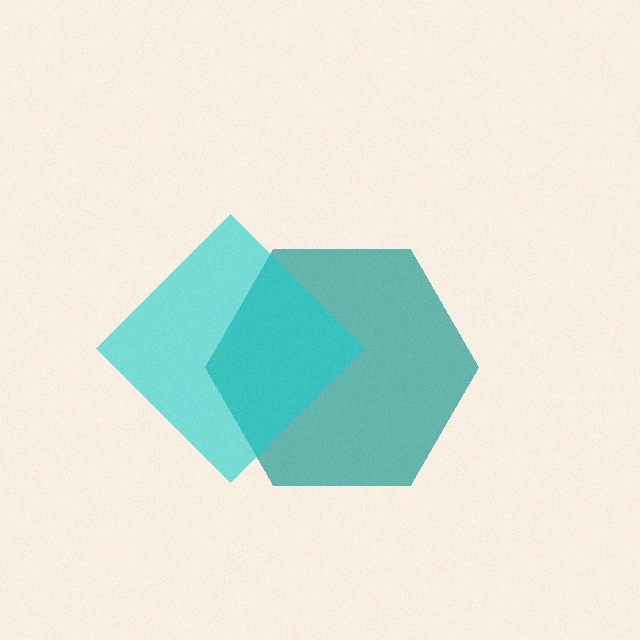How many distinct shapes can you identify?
There are 2 distinct shapes: a teal hexagon, a cyan diamond.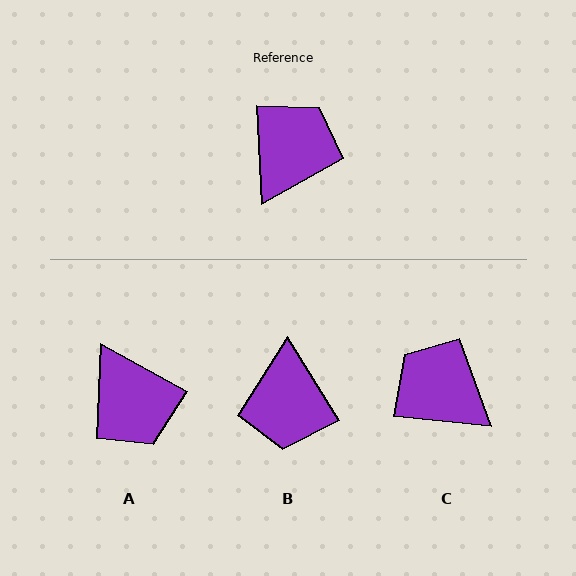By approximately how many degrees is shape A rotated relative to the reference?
Approximately 122 degrees clockwise.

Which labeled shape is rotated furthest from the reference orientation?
B, about 152 degrees away.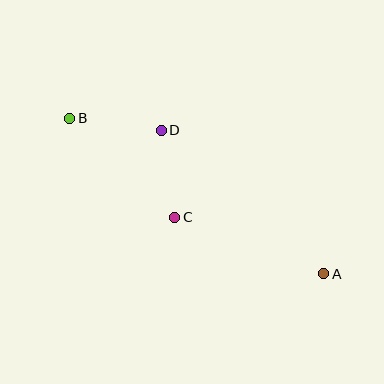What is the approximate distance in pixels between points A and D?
The distance between A and D is approximately 217 pixels.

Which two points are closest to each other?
Points C and D are closest to each other.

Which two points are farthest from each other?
Points A and B are farthest from each other.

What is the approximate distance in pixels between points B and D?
The distance between B and D is approximately 92 pixels.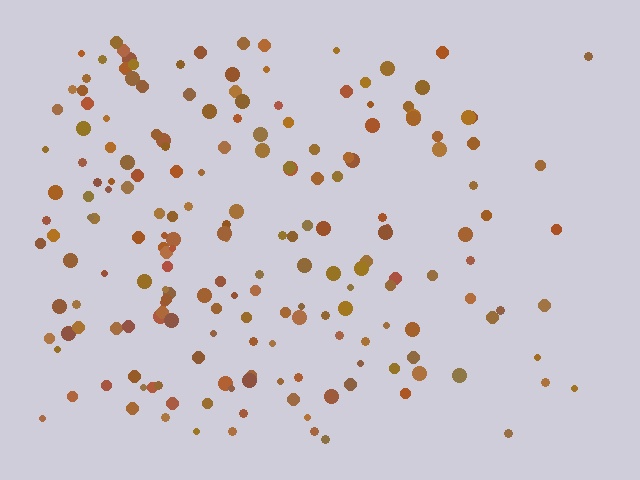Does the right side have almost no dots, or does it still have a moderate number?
Still a moderate number, just noticeably fewer than the left.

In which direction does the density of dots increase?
From right to left, with the left side densest.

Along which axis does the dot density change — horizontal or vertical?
Horizontal.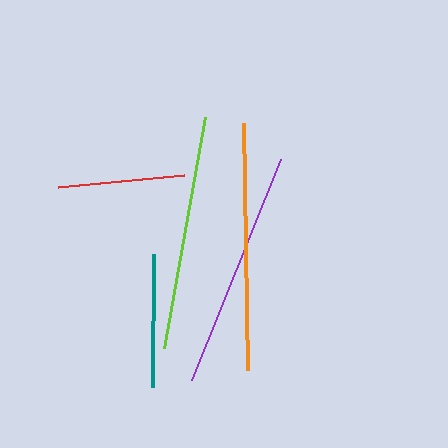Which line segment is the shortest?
The red line is the shortest at approximately 127 pixels.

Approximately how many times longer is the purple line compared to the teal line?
The purple line is approximately 1.8 times the length of the teal line.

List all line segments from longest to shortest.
From longest to shortest: orange, purple, lime, teal, red.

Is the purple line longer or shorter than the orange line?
The orange line is longer than the purple line.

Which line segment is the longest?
The orange line is the longest at approximately 247 pixels.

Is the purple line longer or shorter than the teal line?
The purple line is longer than the teal line.